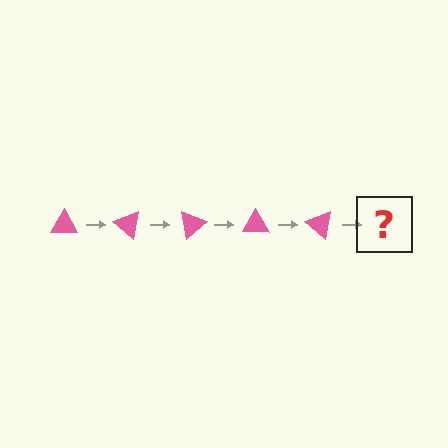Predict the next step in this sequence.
The next step is a pink triangle rotated 200 degrees.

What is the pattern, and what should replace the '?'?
The pattern is that the triangle rotates 40 degrees each step. The '?' should be a pink triangle rotated 200 degrees.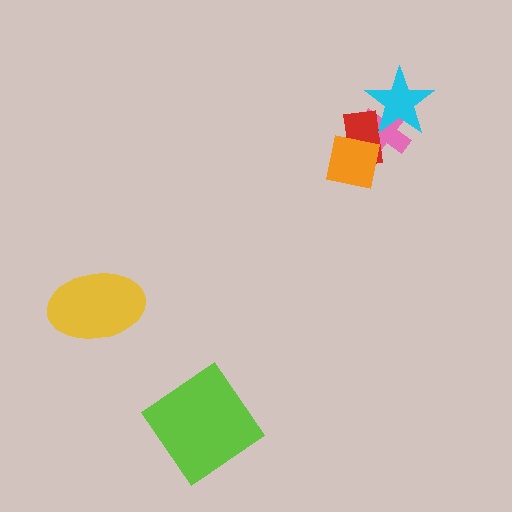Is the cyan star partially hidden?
No, no other shape covers it.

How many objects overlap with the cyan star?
2 objects overlap with the cyan star.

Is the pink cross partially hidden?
Yes, it is partially covered by another shape.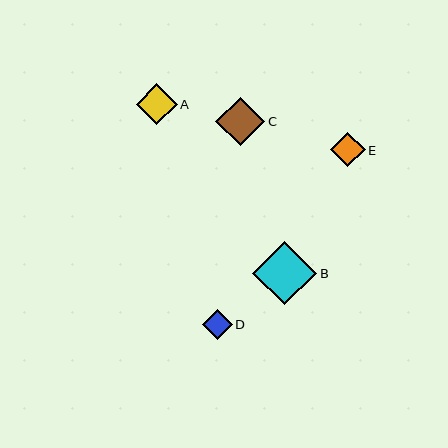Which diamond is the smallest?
Diamond D is the smallest with a size of approximately 30 pixels.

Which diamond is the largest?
Diamond B is the largest with a size of approximately 64 pixels.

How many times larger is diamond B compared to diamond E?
Diamond B is approximately 1.8 times the size of diamond E.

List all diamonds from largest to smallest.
From largest to smallest: B, C, A, E, D.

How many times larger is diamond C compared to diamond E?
Diamond C is approximately 1.4 times the size of diamond E.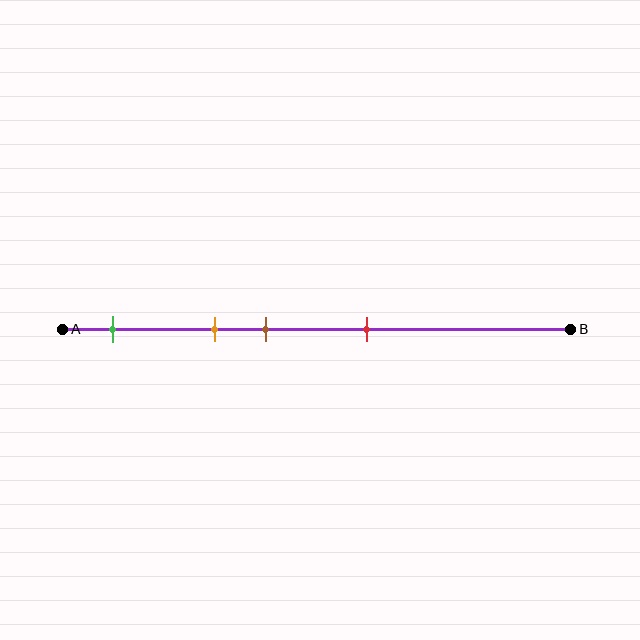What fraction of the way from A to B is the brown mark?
The brown mark is approximately 40% (0.4) of the way from A to B.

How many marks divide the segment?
There are 4 marks dividing the segment.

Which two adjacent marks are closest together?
The orange and brown marks are the closest adjacent pair.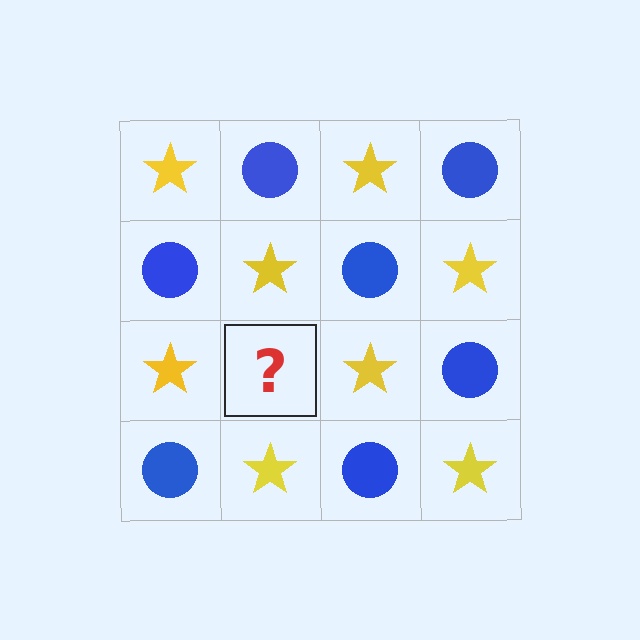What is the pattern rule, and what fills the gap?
The rule is that it alternates yellow star and blue circle in a checkerboard pattern. The gap should be filled with a blue circle.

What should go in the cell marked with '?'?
The missing cell should contain a blue circle.